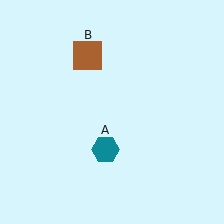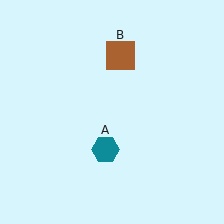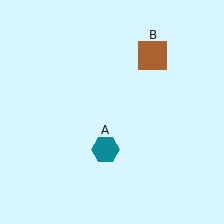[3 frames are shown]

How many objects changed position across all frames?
1 object changed position: brown square (object B).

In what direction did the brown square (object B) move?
The brown square (object B) moved right.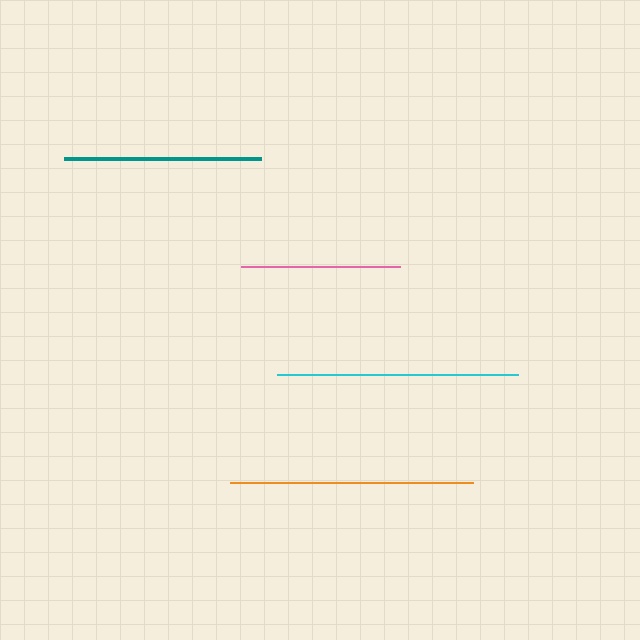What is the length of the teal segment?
The teal segment is approximately 197 pixels long.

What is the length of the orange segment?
The orange segment is approximately 243 pixels long.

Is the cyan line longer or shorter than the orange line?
The orange line is longer than the cyan line.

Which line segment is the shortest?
The pink line is the shortest at approximately 159 pixels.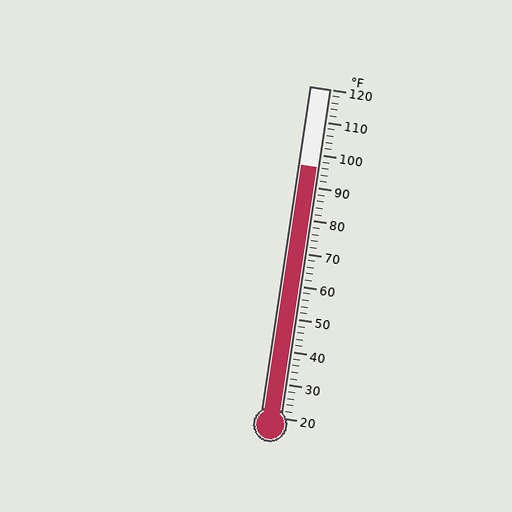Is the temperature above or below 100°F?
The temperature is below 100°F.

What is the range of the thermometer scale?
The thermometer scale ranges from 20°F to 120°F.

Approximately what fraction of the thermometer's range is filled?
The thermometer is filled to approximately 75% of its range.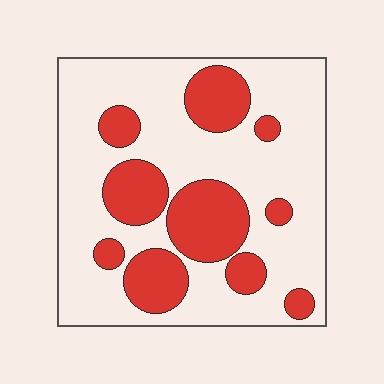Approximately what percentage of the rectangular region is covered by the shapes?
Approximately 30%.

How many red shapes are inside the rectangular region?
10.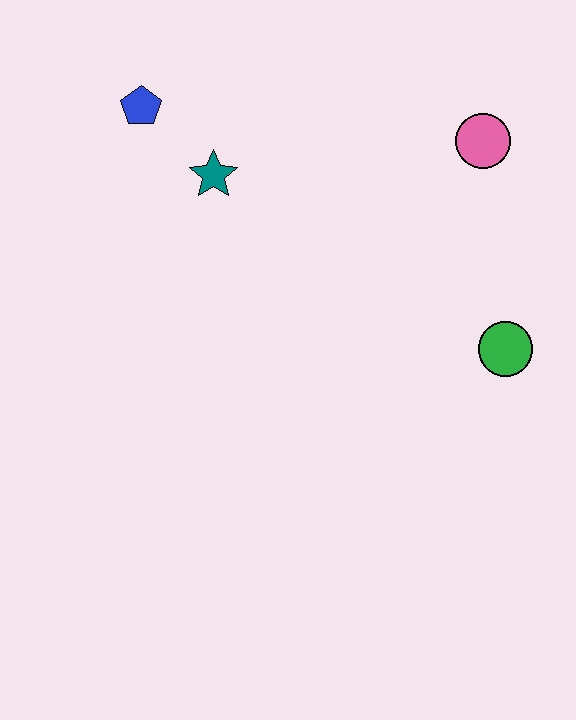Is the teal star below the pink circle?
Yes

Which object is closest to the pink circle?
The green circle is closest to the pink circle.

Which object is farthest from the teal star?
The green circle is farthest from the teal star.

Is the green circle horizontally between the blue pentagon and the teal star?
No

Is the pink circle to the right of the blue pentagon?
Yes